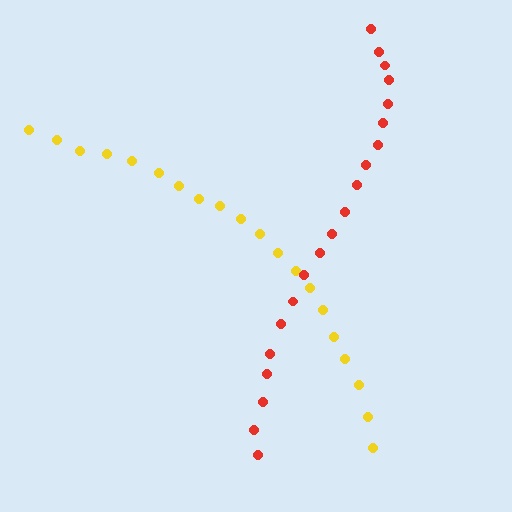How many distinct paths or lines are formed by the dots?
There are 2 distinct paths.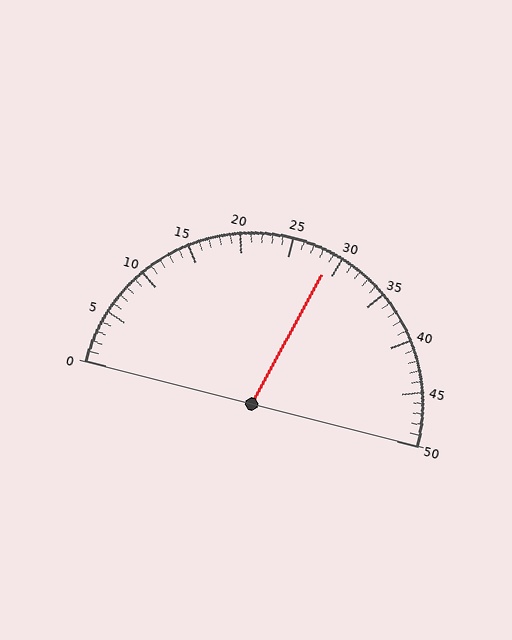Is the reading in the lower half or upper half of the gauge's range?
The reading is in the upper half of the range (0 to 50).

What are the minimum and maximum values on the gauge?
The gauge ranges from 0 to 50.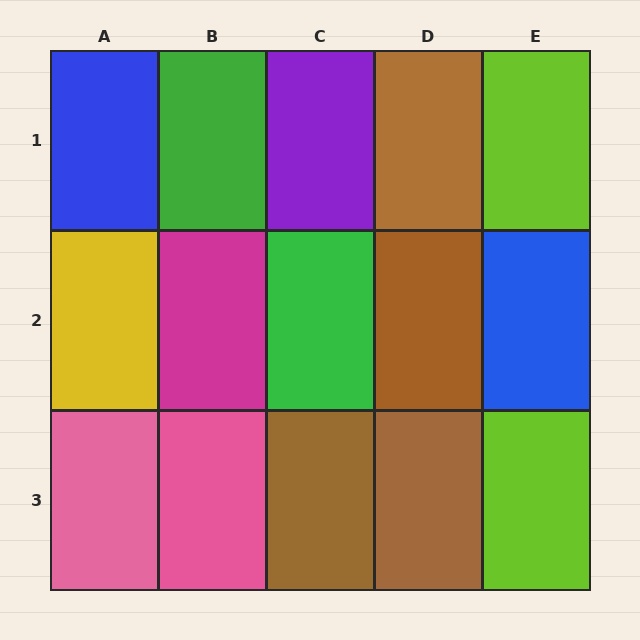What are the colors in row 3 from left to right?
Pink, pink, brown, brown, lime.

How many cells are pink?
2 cells are pink.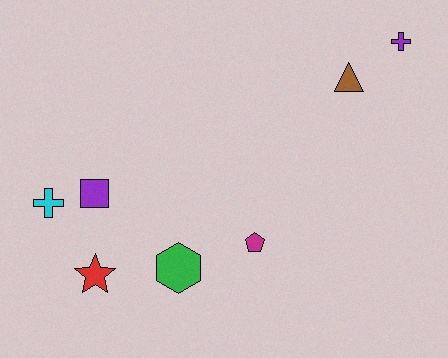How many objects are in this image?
There are 7 objects.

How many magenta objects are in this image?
There is 1 magenta object.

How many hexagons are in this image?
There is 1 hexagon.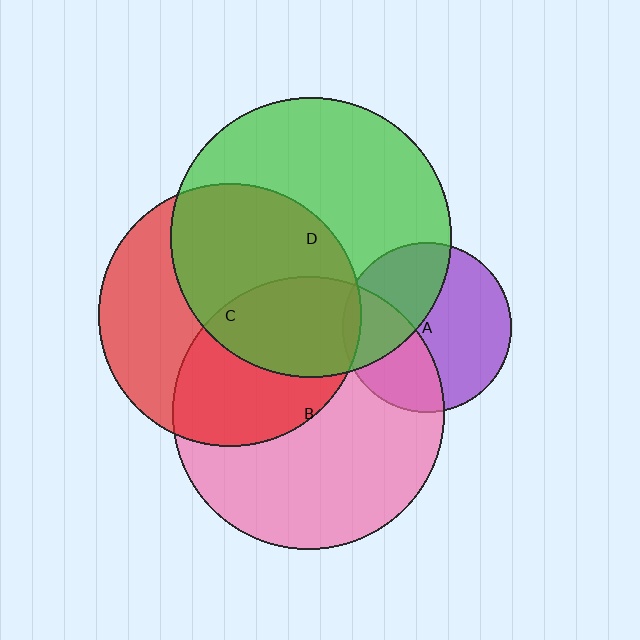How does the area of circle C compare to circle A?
Approximately 2.4 times.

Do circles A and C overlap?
Yes.